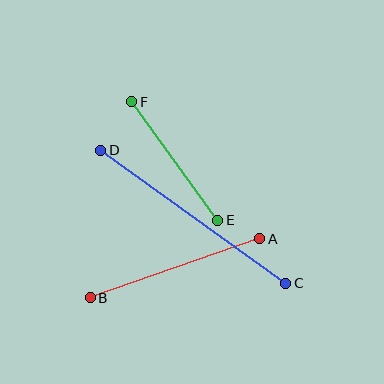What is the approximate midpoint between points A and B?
The midpoint is at approximately (175, 268) pixels.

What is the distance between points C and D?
The distance is approximately 228 pixels.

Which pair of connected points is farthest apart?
Points C and D are farthest apart.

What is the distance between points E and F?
The distance is approximately 146 pixels.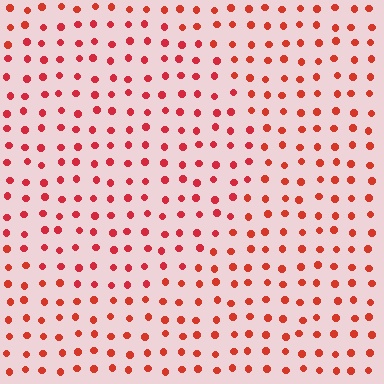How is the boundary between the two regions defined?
The boundary is defined purely by a slight shift in hue (about 13 degrees). Spacing, size, and orientation are identical on both sides.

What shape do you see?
I see a circle.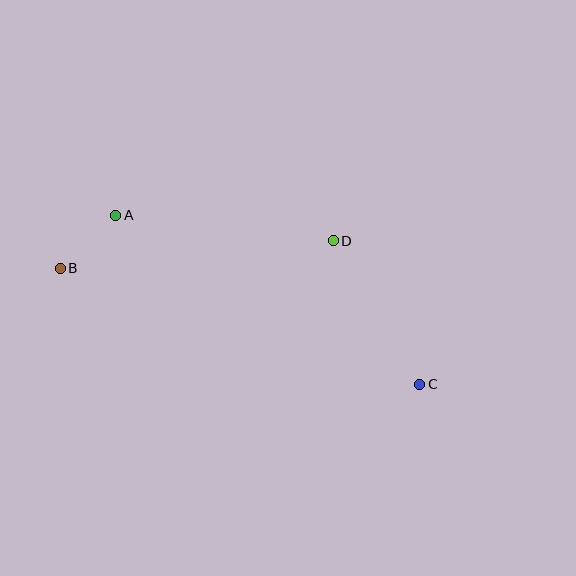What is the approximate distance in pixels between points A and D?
The distance between A and D is approximately 219 pixels.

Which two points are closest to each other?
Points A and B are closest to each other.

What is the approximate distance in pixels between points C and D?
The distance between C and D is approximately 168 pixels.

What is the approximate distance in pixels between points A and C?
The distance between A and C is approximately 348 pixels.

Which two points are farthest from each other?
Points B and C are farthest from each other.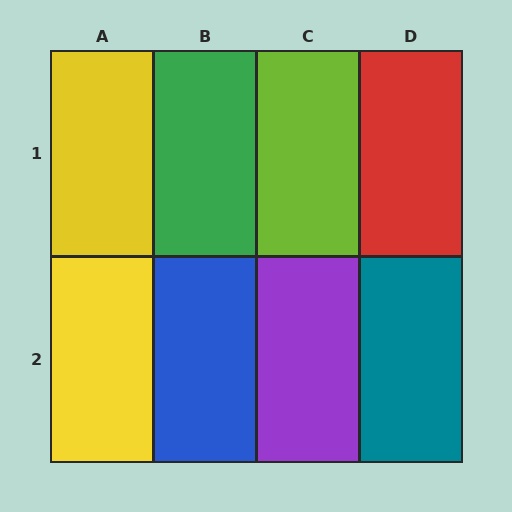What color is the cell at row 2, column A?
Yellow.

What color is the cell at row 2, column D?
Teal.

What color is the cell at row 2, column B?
Blue.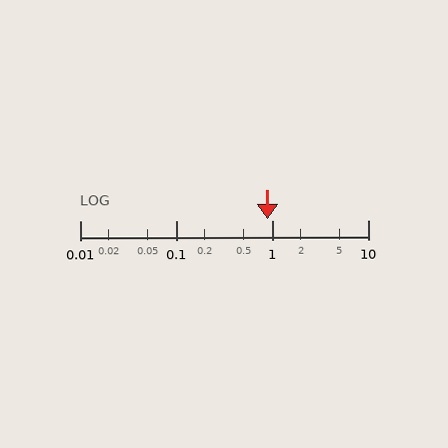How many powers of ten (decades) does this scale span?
The scale spans 3 decades, from 0.01 to 10.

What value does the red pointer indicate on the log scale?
The pointer indicates approximately 0.89.